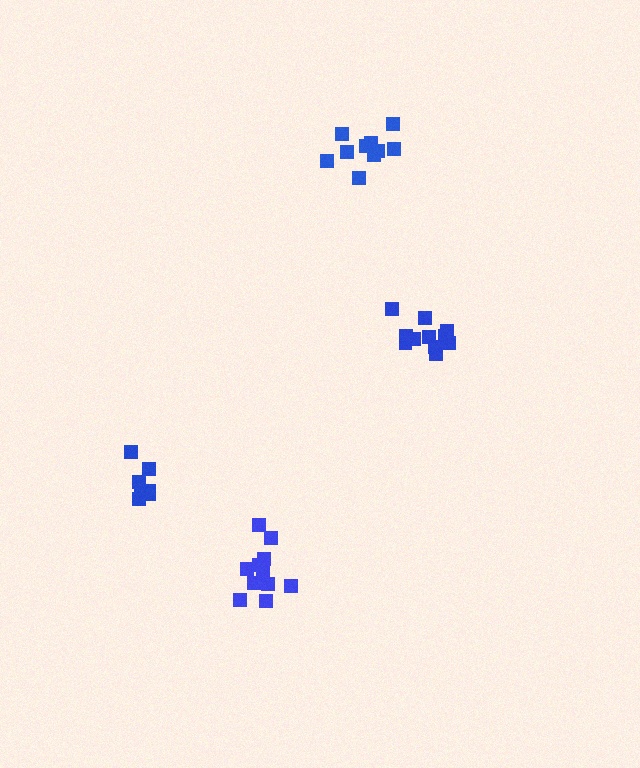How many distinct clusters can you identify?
There are 4 distinct clusters.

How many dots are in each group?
Group 1: 11 dots, Group 2: 10 dots, Group 3: 12 dots, Group 4: 7 dots (40 total).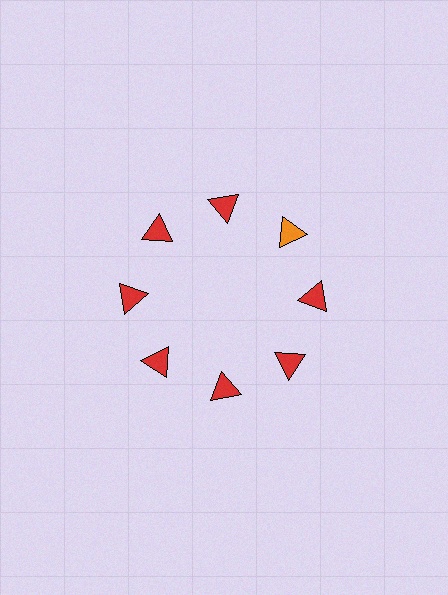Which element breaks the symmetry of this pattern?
The orange triangle at roughly the 2 o'clock position breaks the symmetry. All other shapes are red triangles.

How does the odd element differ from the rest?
It has a different color: orange instead of red.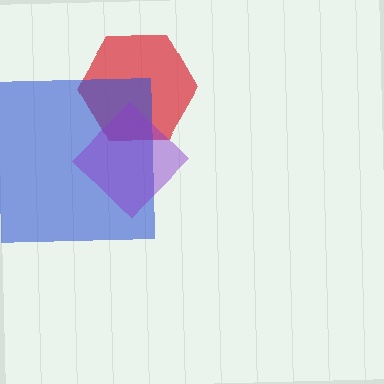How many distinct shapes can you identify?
There are 3 distinct shapes: a red hexagon, a blue square, a purple diamond.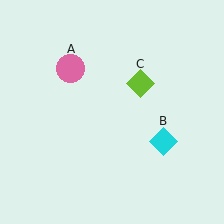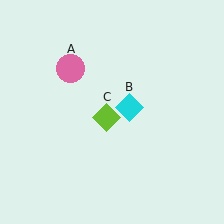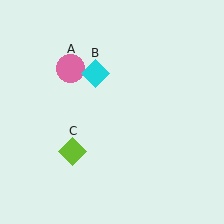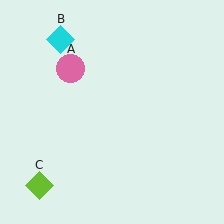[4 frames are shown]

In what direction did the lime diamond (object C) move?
The lime diamond (object C) moved down and to the left.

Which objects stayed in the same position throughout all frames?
Pink circle (object A) remained stationary.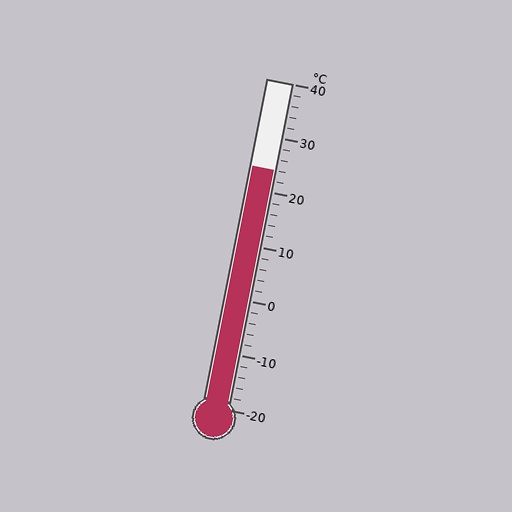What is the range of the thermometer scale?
The thermometer scale ranges from -20°C to 40°C.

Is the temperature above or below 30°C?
The temperature is below 30°C.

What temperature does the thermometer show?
The thermometer shows approximately 24°C.